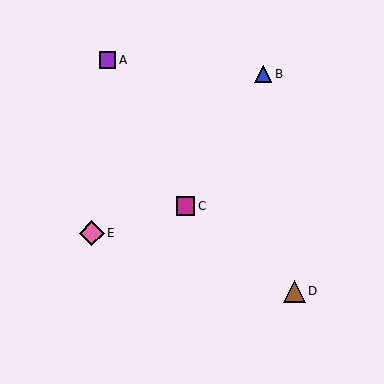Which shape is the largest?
The pink diamond (labeled E) is the largest.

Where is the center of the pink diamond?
The center of the pink diamond is at (92, 233).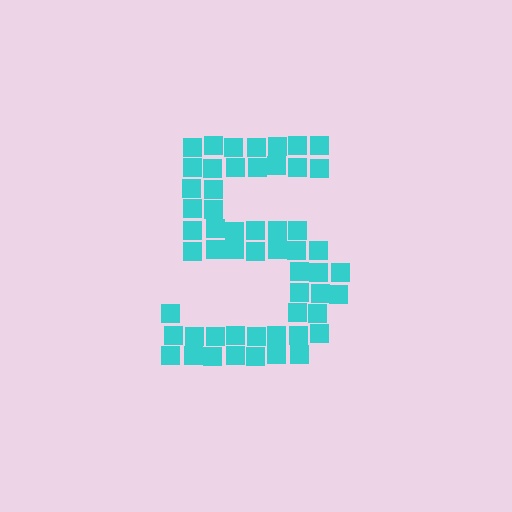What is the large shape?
The large shape is the digit 5.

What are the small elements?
The small elements are squares.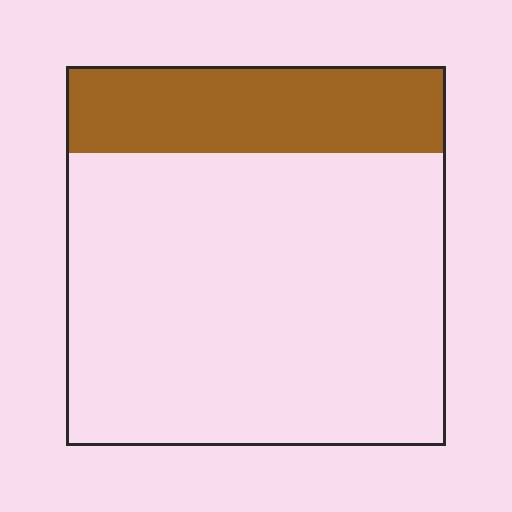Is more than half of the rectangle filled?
No.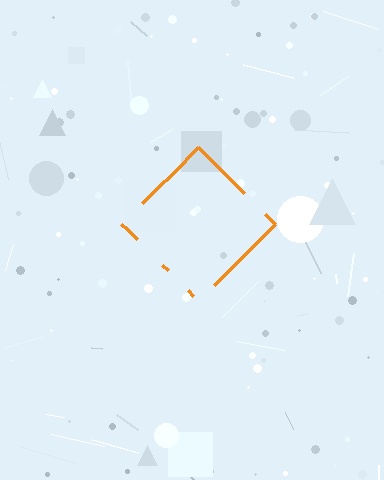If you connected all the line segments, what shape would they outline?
They would outline a diamond.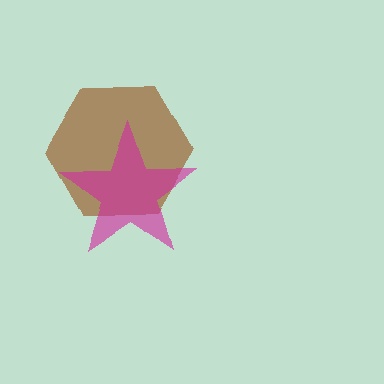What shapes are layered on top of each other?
The layered shapes are: a brown hexagon, a magenta star.